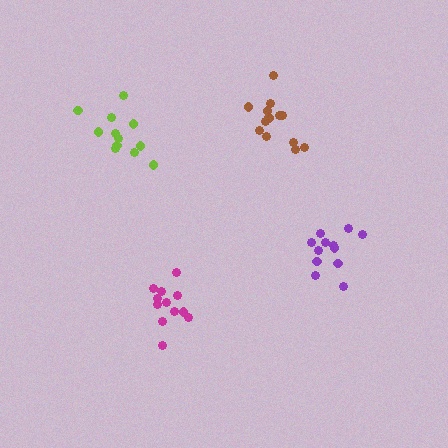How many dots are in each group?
Group 1: 13 dots, Group 2: 12 dots, Group 3: 12 dots, Group 4: 12 dots (49 total).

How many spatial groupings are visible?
There are 4 spatial groupings.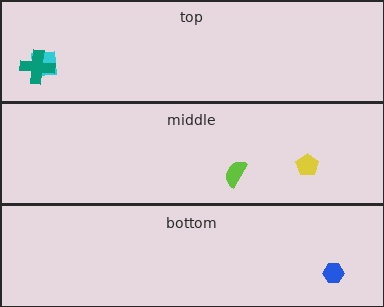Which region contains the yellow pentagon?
The middle region.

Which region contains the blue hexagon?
The bottom region.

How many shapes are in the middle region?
2.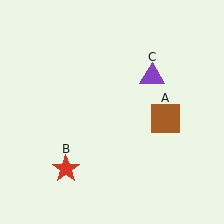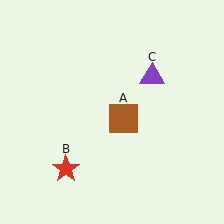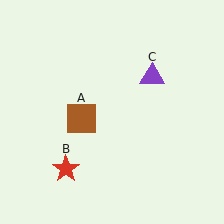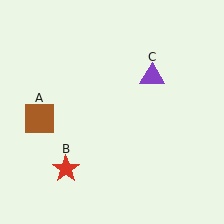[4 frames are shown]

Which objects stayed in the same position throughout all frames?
Red star (object B) and purple triangle (object C) remained stationary.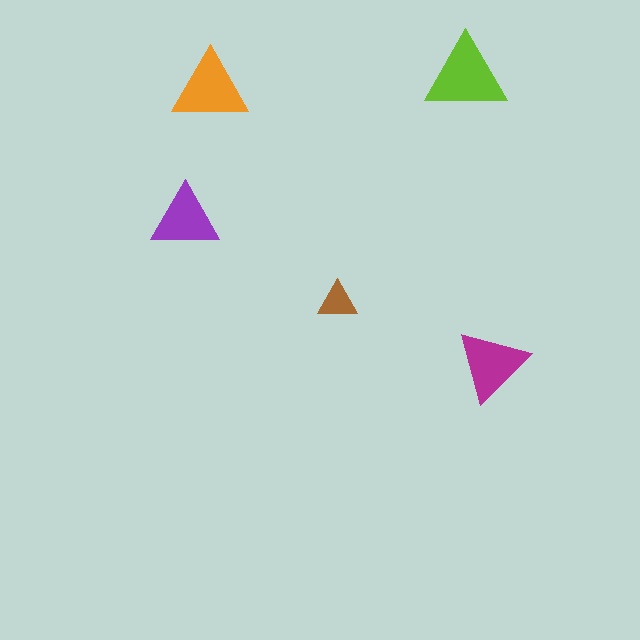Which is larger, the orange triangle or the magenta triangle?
The orange one.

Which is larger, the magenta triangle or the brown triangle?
The magenta one.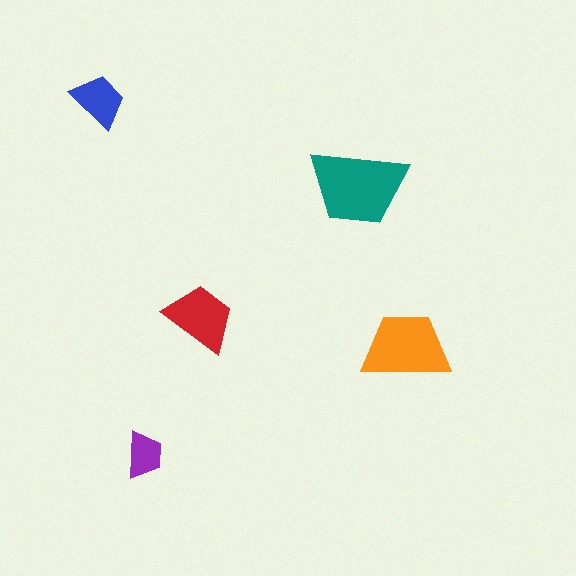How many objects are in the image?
There are 5 objects in the image.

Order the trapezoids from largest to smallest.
the teal one, the orange one, the red one, the blue one, the purple one.